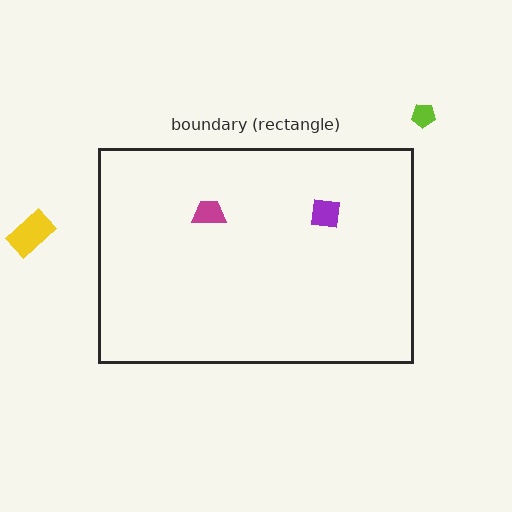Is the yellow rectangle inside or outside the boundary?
Outside.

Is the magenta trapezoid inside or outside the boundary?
Inside.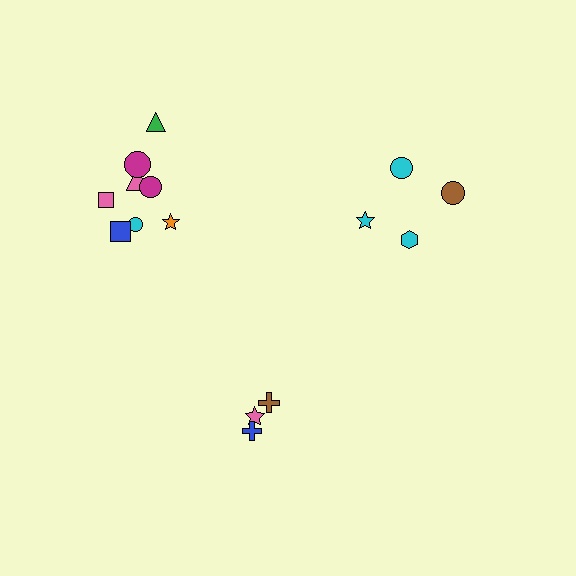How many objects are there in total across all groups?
There are 15 objects.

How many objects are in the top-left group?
There are 8 objects.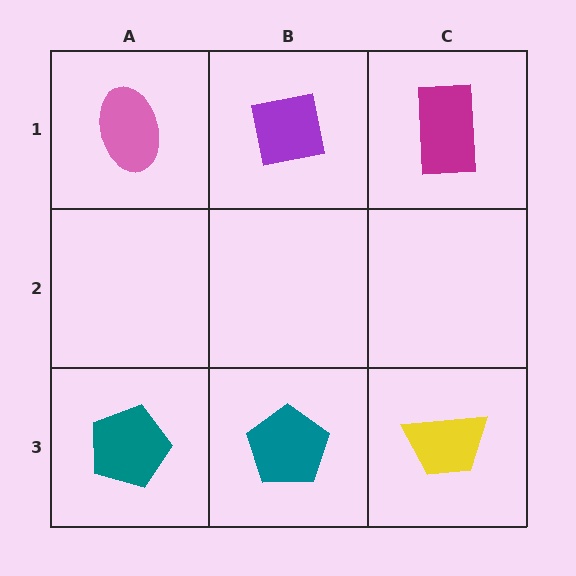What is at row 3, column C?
A yellow trapezoid.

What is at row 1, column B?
A purple square.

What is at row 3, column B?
A teal pentagon.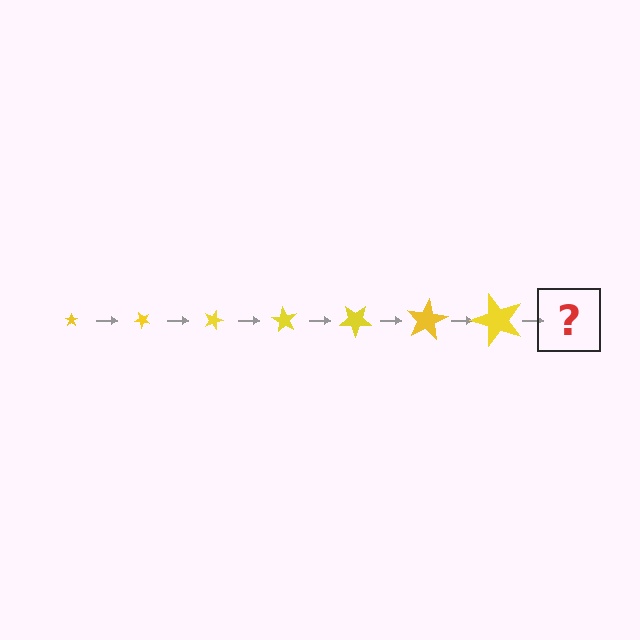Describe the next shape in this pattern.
It should be a star, larger than the previous one and rotated 315 degrees from the start.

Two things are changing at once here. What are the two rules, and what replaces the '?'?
The two rules are that the star grows larger each step and it rotates 45 degrees each step. The '?' should be a star, larger than the previous one and rotated 315 degrees from the start.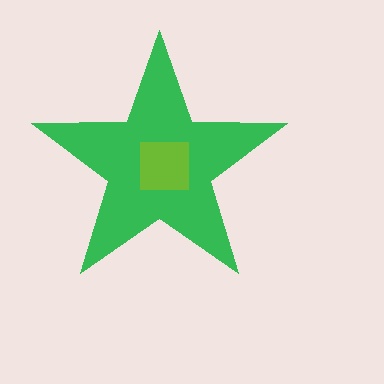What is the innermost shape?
The lime square.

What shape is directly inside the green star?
The lime square.